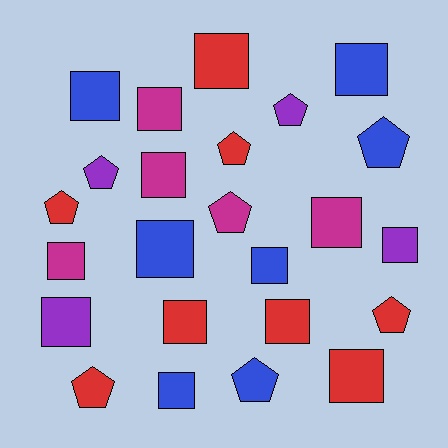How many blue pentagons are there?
There are 2 blue pentagons.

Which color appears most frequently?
Red, with 8 objects.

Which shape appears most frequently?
Square, with 15 objects.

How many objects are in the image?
There are 24 objects.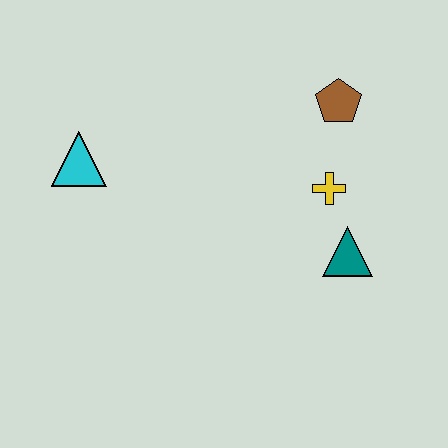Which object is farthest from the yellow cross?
The cyan triangle is farthest from the yellow cross.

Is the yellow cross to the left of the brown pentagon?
Yes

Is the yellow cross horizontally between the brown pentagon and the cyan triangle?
Yes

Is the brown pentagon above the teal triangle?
Yes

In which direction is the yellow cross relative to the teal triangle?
The yellow cross is above the teal triangle.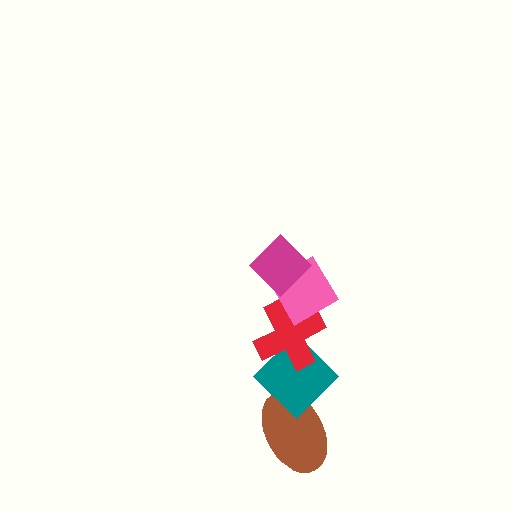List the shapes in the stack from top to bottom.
From top to bottom: the magenta diamond, the pink diamond, the red cross, the teal diamond, the brown ellipse.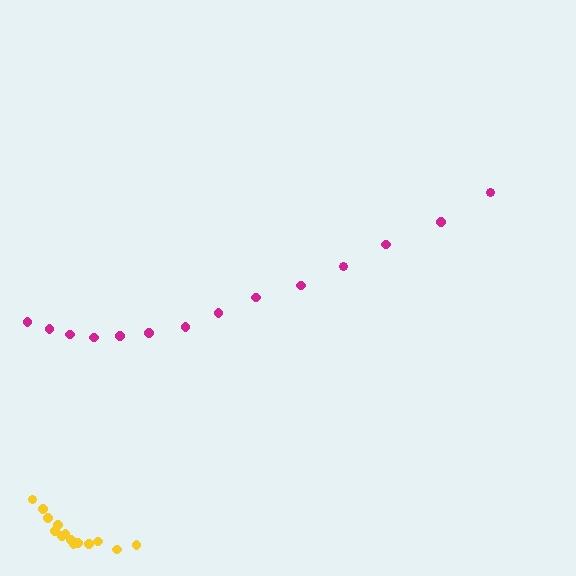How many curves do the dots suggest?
There are 2 distinct paths.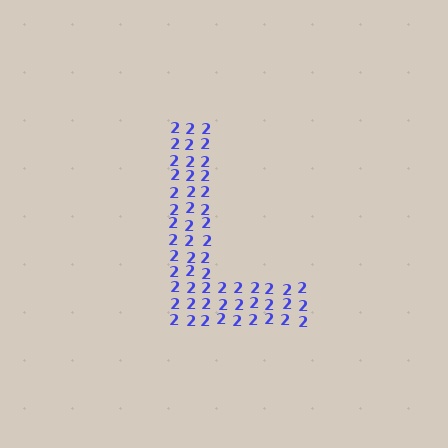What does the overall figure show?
The overall figure shows the letter L.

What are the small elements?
The small elements are digit 2's.